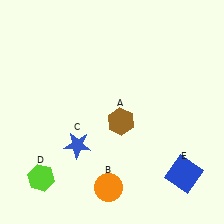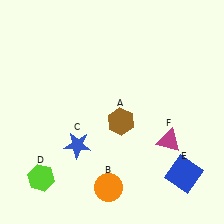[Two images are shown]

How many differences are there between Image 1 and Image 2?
There is 1 difference between the two images.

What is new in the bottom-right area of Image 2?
A magenta triangle (F) was added in the bottom-right area of Image 2.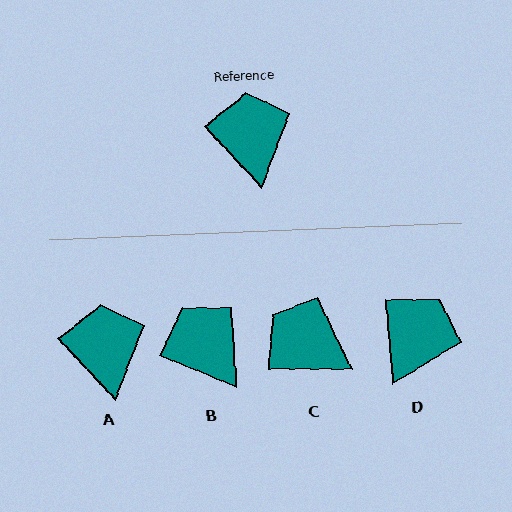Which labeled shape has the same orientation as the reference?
A.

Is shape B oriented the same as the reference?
No, it is off by about 25 degrees.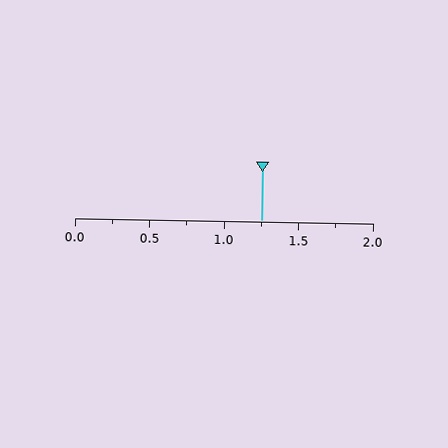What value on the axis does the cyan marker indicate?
The marker indicates approximately 1.25.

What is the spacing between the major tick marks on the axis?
The major ticks are spaced 0.5 apart.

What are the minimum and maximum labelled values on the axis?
The axis runs from 0.0 to 2.0.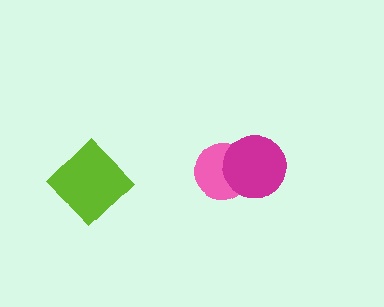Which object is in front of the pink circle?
The magenta circle is in front of the pink circle.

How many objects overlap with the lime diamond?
0 objects overlap with the lime diamond.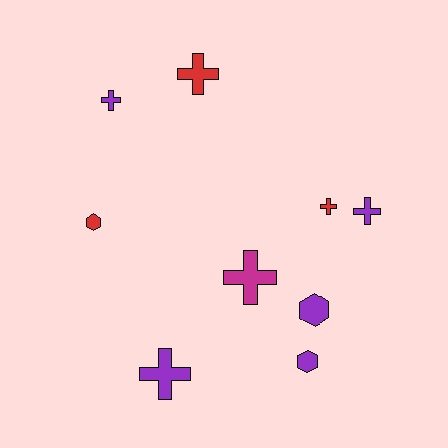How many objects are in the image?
There are 9 objects.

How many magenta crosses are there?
There is 1 magenta cross.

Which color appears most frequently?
Purple, with 5 objects.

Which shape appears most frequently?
Cross, with 6 objects.